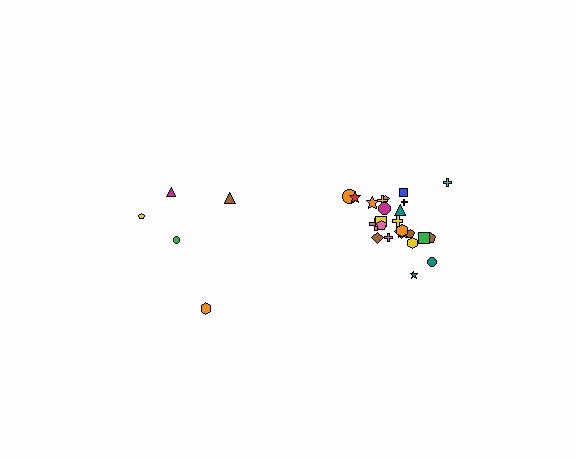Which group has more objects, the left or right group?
The right group.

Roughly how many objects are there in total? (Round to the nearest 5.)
Roughly 30 objects in total.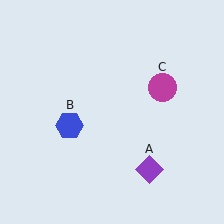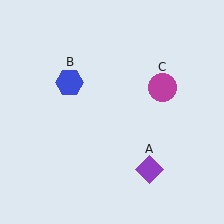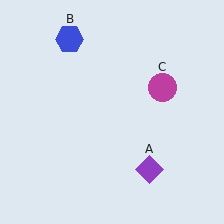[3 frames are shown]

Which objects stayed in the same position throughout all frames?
Purple diamond (object A) and magenta circle (object C) remained stationary.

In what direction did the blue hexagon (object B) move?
The blue hexagon (object B) moved up.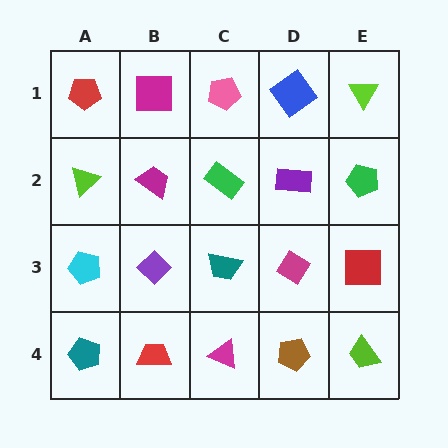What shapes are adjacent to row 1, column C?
A green rectangle (row 2, column C), a magenta square (row 1, column B), a blue diamond (row 1, column D).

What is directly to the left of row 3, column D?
A teal trapezoid.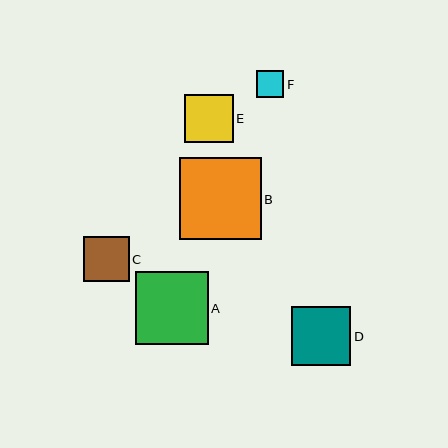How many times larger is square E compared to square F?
Square E is approximately 1.8 times the size of square F.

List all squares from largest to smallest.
From largest to smallest: B, A, D, E, C, F.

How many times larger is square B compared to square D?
Square B is approximately 1.4 times the size of square D.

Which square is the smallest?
Square F is the smallest with a size of approximately 27 pixels.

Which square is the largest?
Square B is the largest with a size of approximately 82 pixels.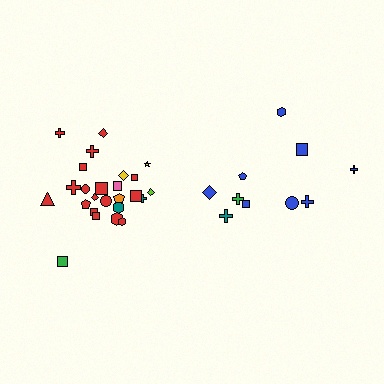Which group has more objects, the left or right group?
The left group.